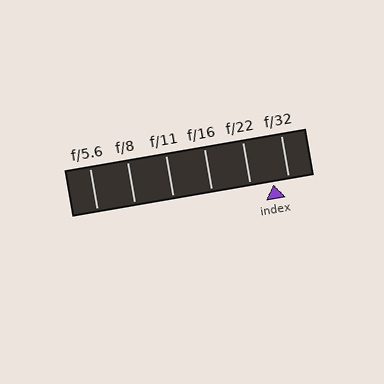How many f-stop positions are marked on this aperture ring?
There are 6 f-stop positions marked.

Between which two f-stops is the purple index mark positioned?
The index mark is between f/22 and f/32.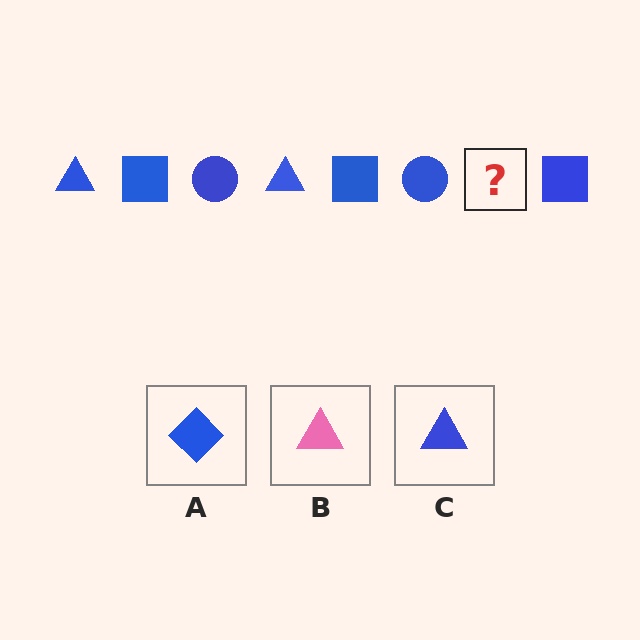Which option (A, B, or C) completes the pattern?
C.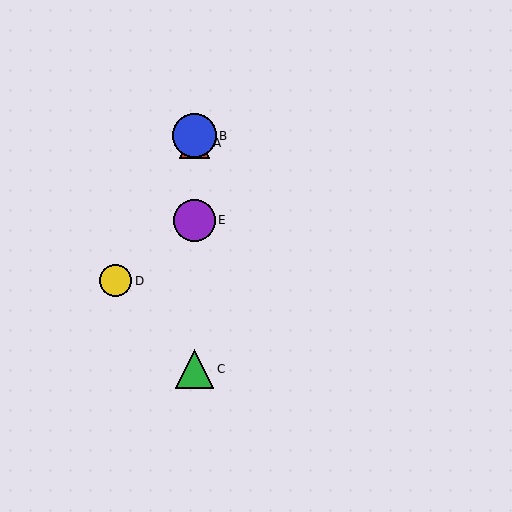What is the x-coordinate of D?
Object D is at x≈116.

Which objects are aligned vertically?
Objects A, B, C, E are aligned vertically.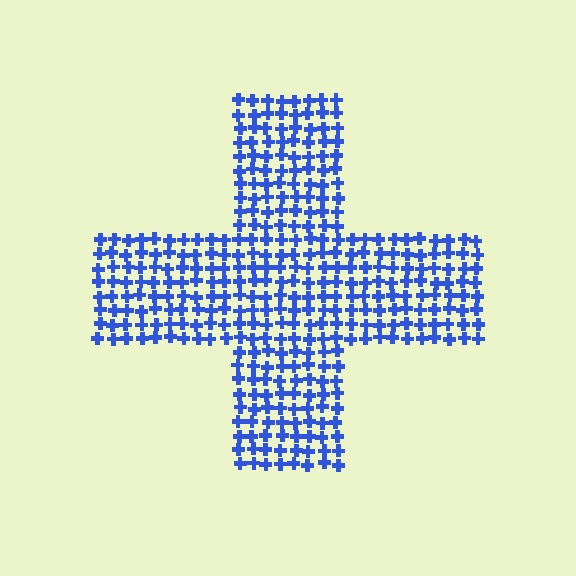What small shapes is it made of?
It is made of small crosses.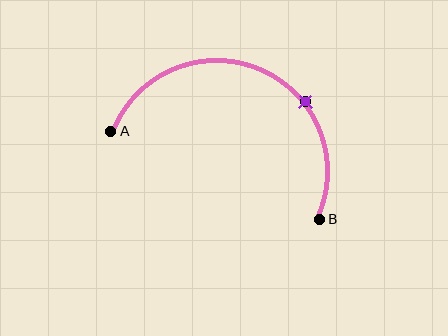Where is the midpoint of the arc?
The arc midpoint is the point on the curve farthest from the straight line joining A and B. It sits above that line.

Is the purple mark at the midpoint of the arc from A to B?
No. The purple mark lies on the arc but is closer to endpoint B. The arc midpoint would be at the point on the curve equidistant along the arc from both A and B.